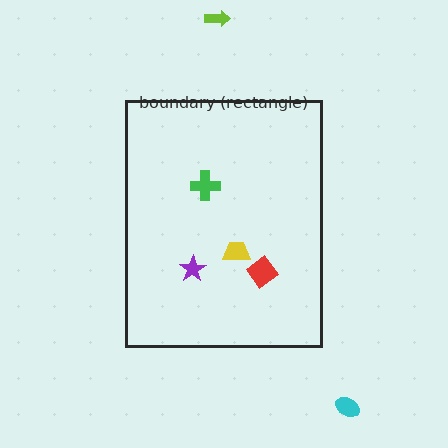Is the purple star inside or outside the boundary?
Inside.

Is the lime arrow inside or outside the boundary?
Outside.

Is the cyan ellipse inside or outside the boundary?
Outside.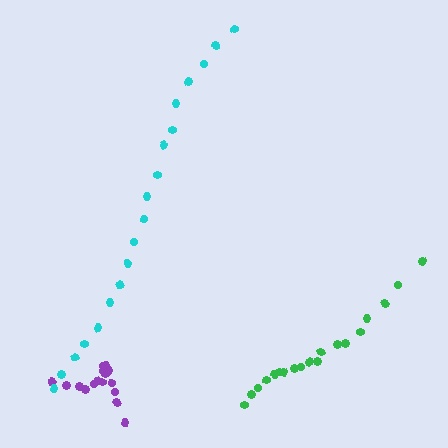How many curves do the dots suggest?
There are 3 distinct paths.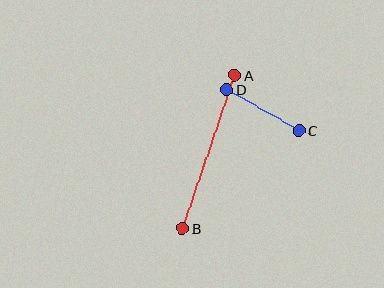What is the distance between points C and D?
The distance is approximately 83 pixels.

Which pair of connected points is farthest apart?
Points A and B are farthest apart.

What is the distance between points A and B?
The distance is approximately 162 pixels.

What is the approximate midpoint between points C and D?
The midpoint is at approximately (263, 110) pixels.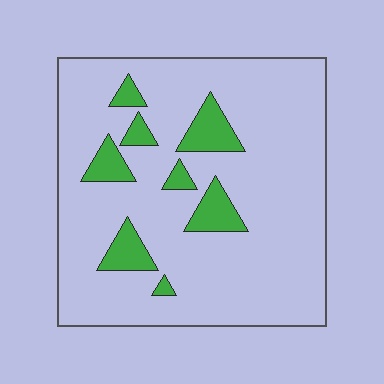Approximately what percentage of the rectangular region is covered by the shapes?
Approximately 15%.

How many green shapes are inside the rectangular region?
8.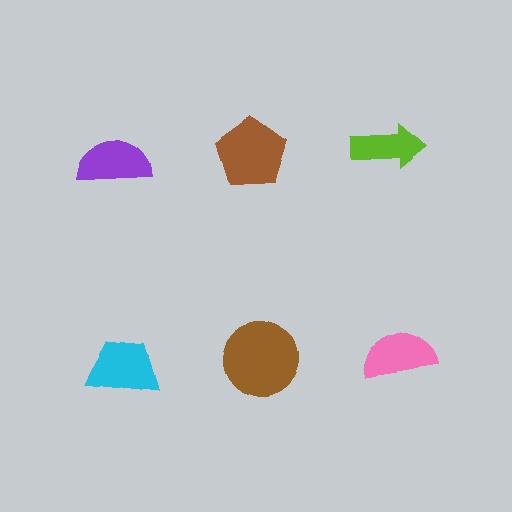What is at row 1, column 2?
A brown pentagon.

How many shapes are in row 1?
3 shapes.